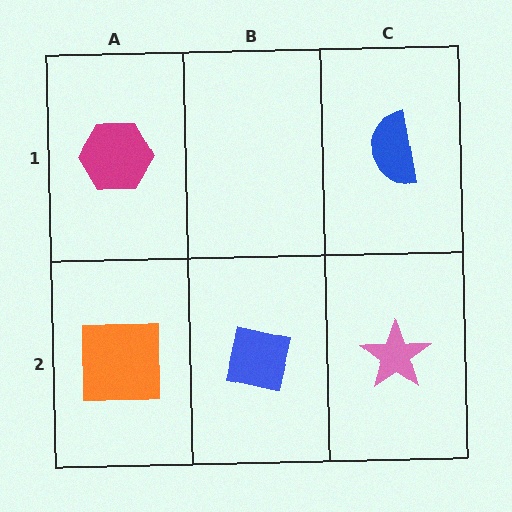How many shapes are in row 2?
3 shapes.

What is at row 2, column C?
A pink star.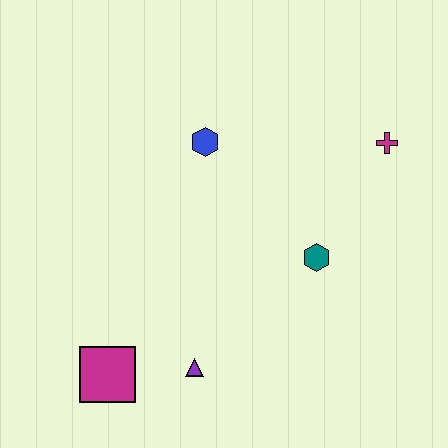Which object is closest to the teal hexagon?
The magenta cross is closest to the teal hexagon.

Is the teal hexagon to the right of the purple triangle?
Yes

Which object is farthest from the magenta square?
The magenta cross is farthest from the magenta square.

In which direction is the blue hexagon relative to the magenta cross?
The blue hexagon is to the left of the magenta cross.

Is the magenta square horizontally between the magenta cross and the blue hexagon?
No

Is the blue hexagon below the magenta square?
No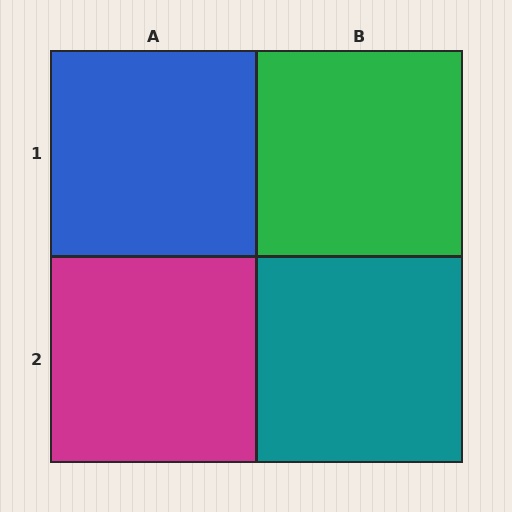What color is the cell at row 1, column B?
Green.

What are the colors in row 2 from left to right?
Magenta, teal.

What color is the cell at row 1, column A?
Blue.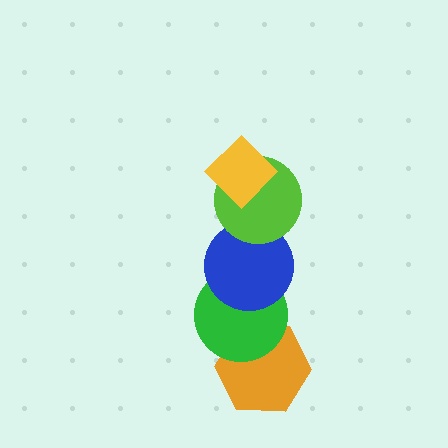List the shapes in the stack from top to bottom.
From top to bottom: the yellow diamond, the lime circle, the blue circle, the green circle, the orange hexagon.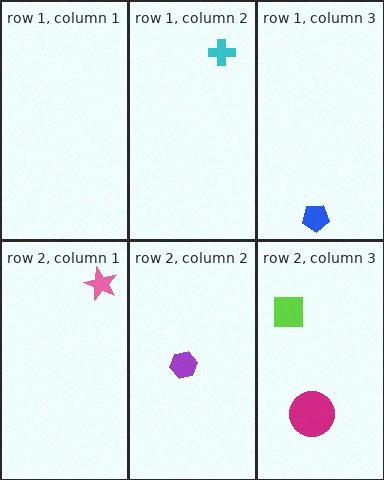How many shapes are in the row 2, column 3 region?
2.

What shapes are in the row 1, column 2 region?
The cyan cross.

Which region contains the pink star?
The row 2, column 1 region.